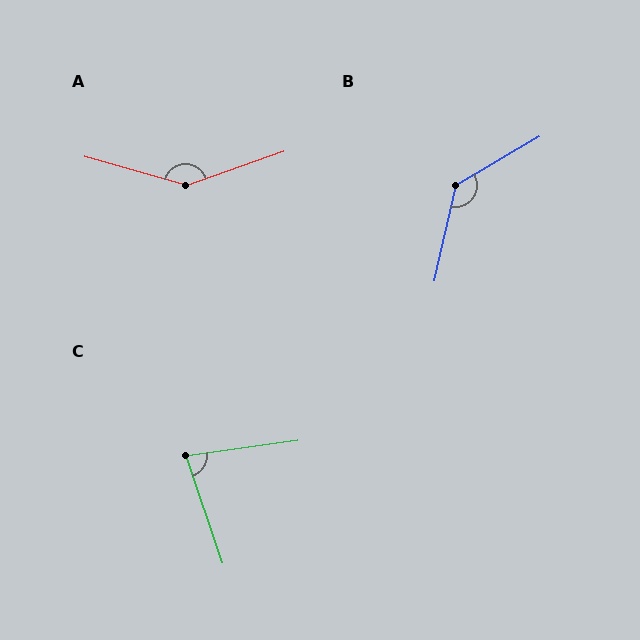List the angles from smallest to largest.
C (79°), B (133°), A (145°).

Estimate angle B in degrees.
Approximately 133 degrees.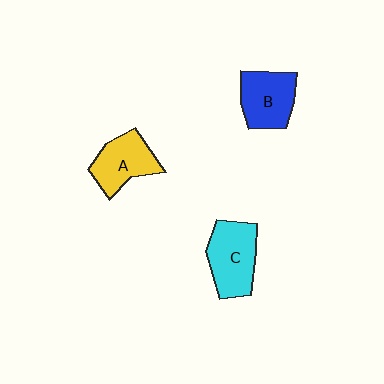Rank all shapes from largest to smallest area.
From largest to smallest: C (cyan), B (blue), A (yellow).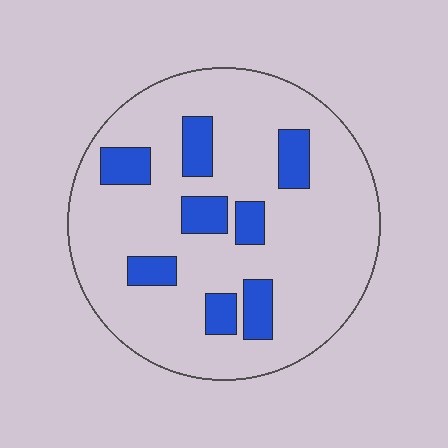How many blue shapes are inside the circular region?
8.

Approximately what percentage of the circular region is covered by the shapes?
Approximately 15%.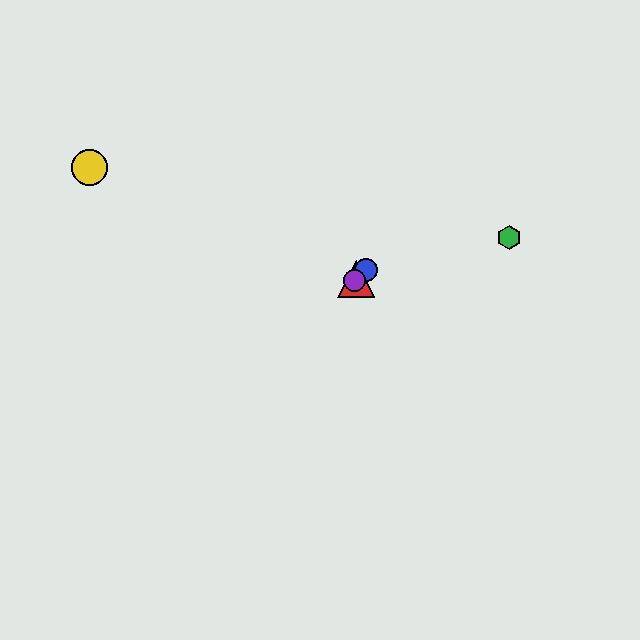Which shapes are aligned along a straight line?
The red triangle, the blue circle, the purple circle are aligned along a straight line.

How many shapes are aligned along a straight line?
3 shapes (the red triangle, the blue circle, the purple circle) are aligned along a straight line.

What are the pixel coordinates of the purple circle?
The purple circle is at (355, 280).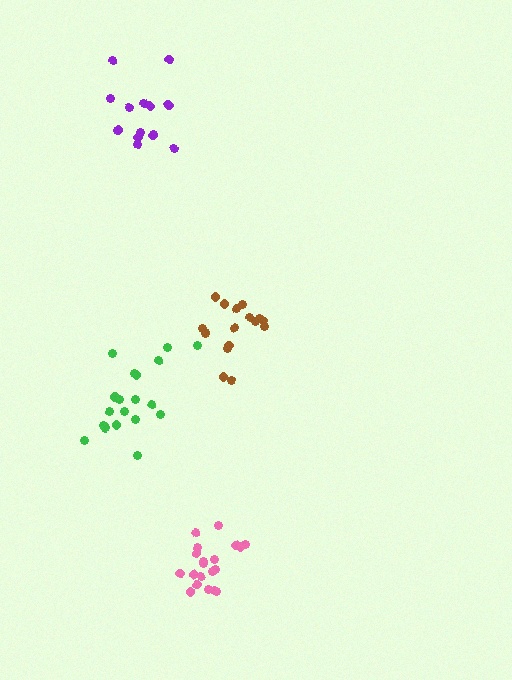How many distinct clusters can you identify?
There are 4 distinct clusters.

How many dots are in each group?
Group 1: 19 dots, Group 2: 15 dots, Group 3: 17 dots, Group 4: 20 dots (71 total).